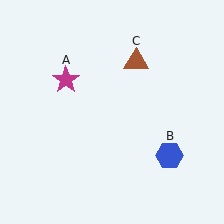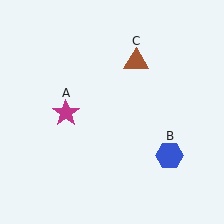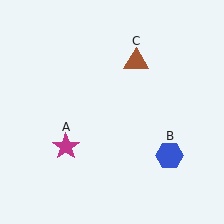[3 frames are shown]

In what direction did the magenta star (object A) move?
The magenta star (object A) moved down.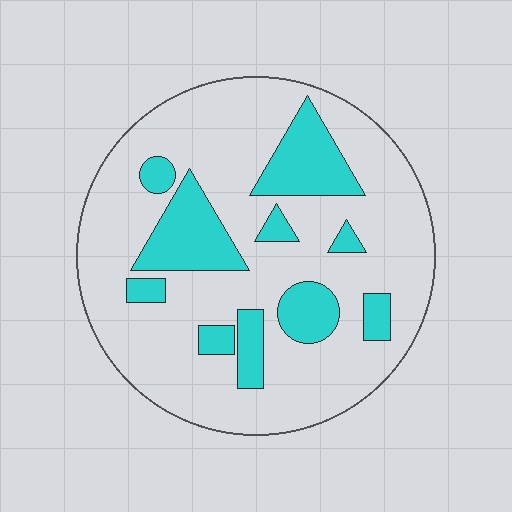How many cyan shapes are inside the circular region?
10.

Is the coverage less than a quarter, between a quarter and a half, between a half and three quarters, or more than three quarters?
Less than a quarter.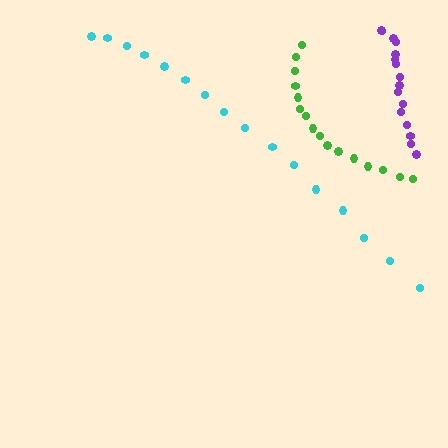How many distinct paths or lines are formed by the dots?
There are 3 distinct paths.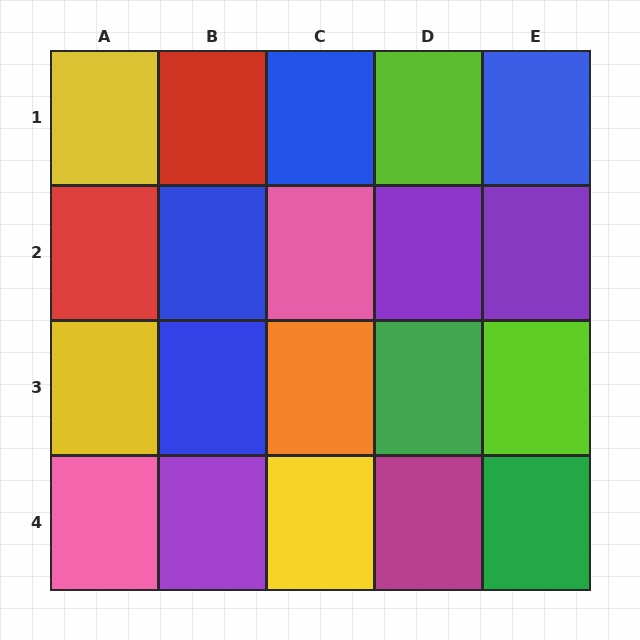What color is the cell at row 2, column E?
Purple.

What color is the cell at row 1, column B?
Red.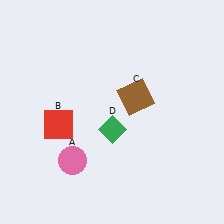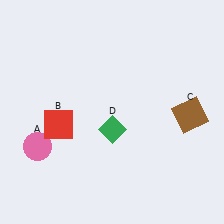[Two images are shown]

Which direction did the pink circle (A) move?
The pink circle (A) moved left.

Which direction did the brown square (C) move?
The brown square (C) moved right.